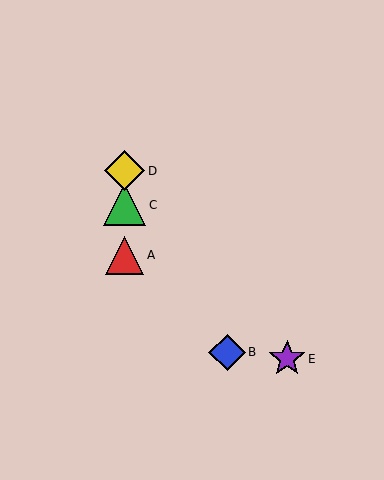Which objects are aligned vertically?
Objects A, C, D are aligned vertically.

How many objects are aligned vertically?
3 objects (A, C, D) are aligned vertically.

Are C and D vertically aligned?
Yes, both are at x≈125.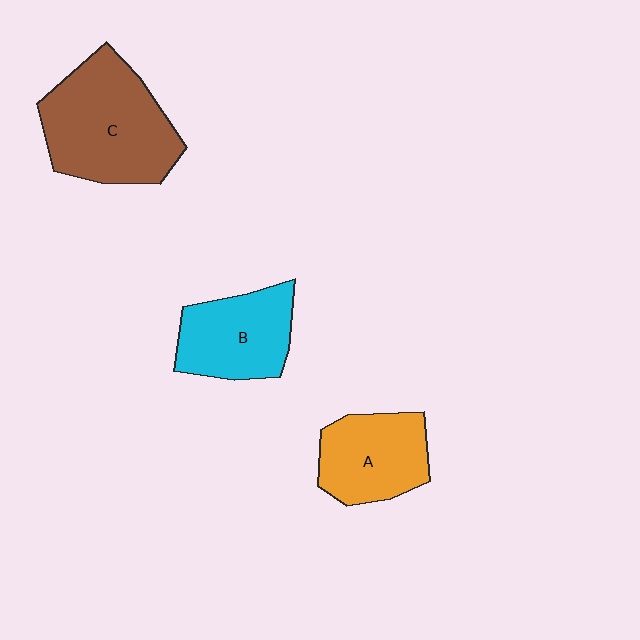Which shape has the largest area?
Shape C (brown).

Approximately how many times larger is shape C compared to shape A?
Approximately 1.5 times.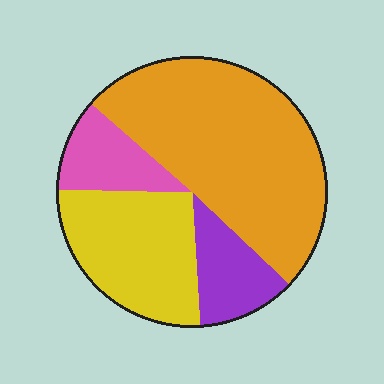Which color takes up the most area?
Orange, at roughly 50%.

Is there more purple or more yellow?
Yellow.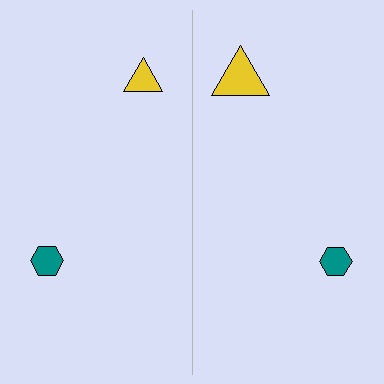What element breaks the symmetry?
The yellow triangle on the right side has a different size than its mirror counterpart.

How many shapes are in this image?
There are 4 shapes in this image.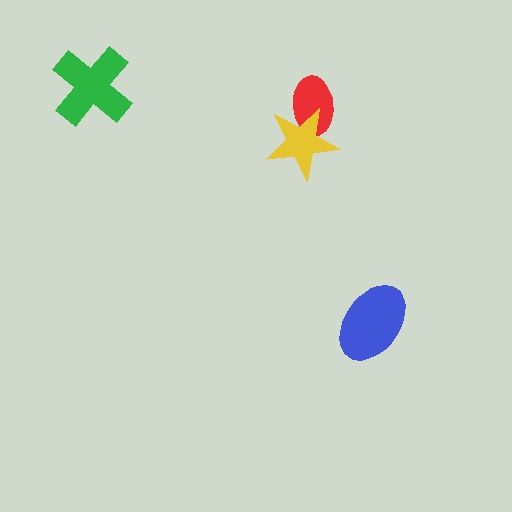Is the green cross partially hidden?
No, no other shape covers it.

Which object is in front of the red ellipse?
The yellow star is in front of the red ellipse.